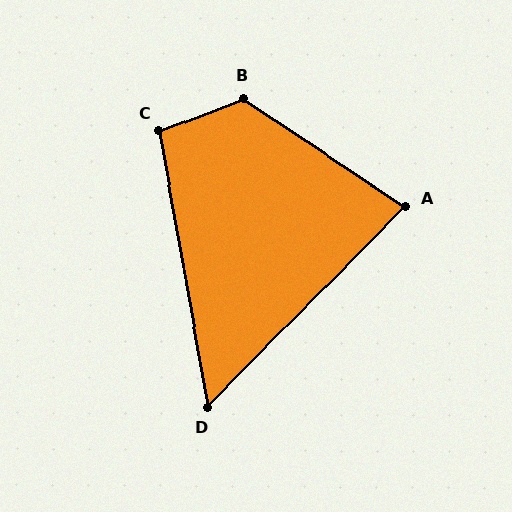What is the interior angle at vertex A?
Approximately 79 degrees (acute).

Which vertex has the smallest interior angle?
D, at approximately 55 degrees.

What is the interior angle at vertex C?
Approximately 101 degrees (obtuse).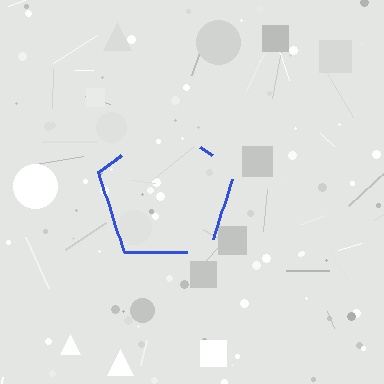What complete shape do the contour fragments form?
The contour fragments form a pentagon.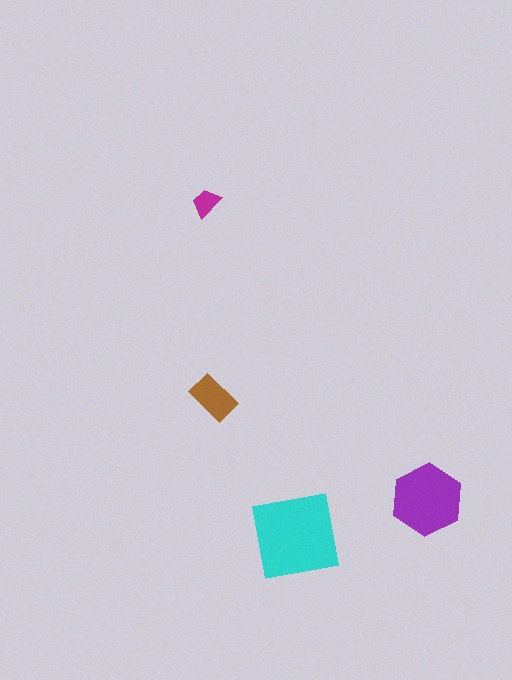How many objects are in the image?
There are 4 objects in the image.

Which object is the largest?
The cyan square.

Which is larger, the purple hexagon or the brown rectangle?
The purple hexagon.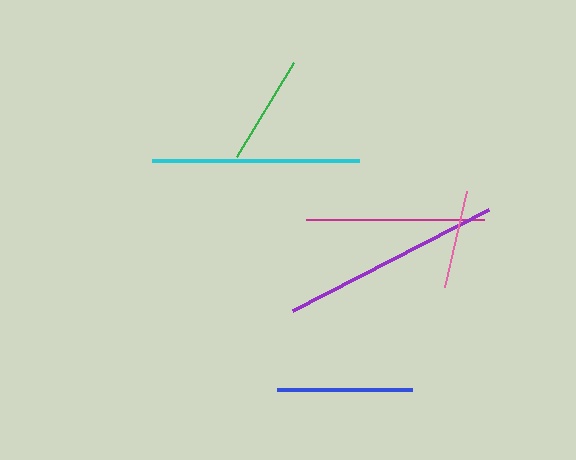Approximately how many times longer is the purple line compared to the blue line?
The purple line is approximately 1.6 times the length of the blue line.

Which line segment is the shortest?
The pink line is the shortest at approximately 98 pixels.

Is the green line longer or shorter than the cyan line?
The cyan line is longer than the green line.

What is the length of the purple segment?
The purple segment is approximately 221 pixels long.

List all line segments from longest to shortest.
From longest to shortest: purple, cyan, magenta, blue, green, pink.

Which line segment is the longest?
The purple line is the longest at approximately 221 pixels.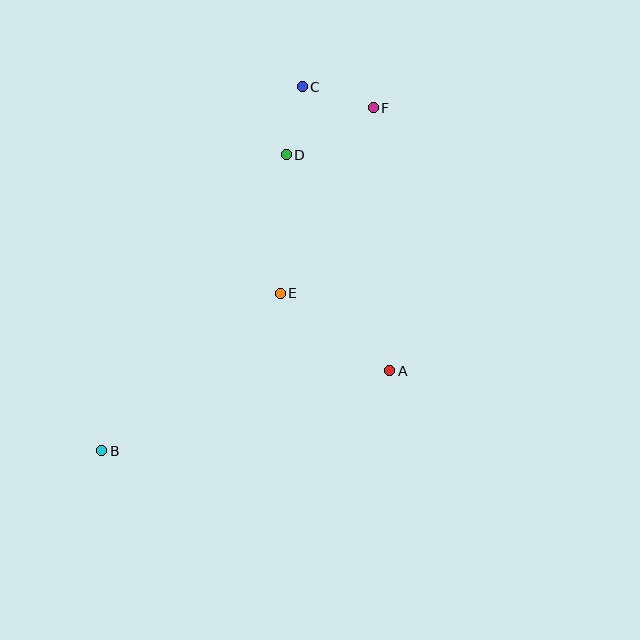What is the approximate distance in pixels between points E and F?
The distance between E and F is approximately 207 pixels.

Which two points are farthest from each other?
Points B and F are farthest from each other.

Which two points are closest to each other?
Points C and D are closest to each other.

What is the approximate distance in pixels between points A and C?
The distance between A and C is approximately 298 pixels.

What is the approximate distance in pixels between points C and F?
The distance between C and F is approximately 74 pixels.